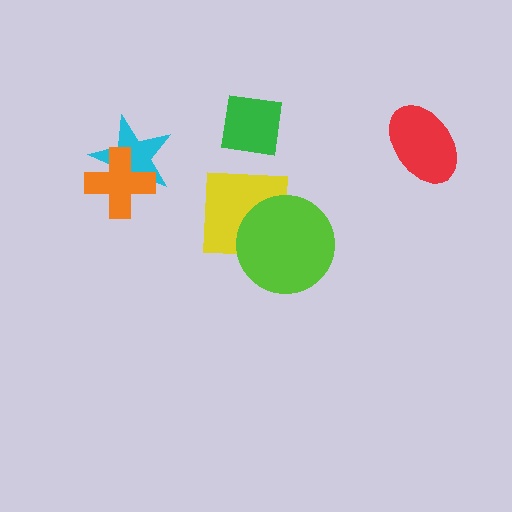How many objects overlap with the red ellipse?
0 objects overlap with the red ellipse.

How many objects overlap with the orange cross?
1 object overlaps with the orange cross.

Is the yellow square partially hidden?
Yes, it is partially covered by another shape.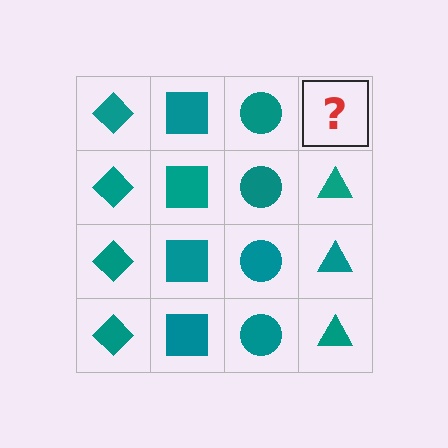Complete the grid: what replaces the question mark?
The question mark should be replaced with a teal triangle.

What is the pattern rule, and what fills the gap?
The rule is that each column has a consistent shape. The gap should be filled with a teal triangle.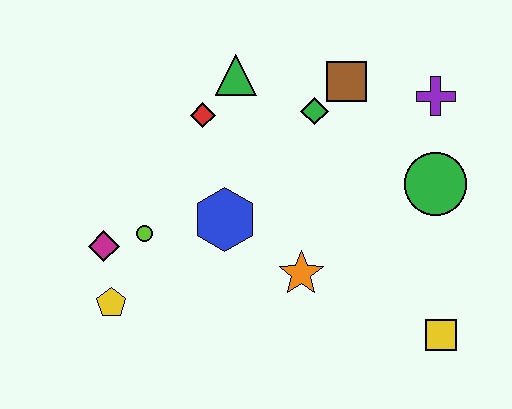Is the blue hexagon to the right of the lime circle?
Yes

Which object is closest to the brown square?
The green diamond is closest to the brown square.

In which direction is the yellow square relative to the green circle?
The yellow square is below the green circle.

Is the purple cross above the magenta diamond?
Yes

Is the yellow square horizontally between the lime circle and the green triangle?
No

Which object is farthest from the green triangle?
The yellow square is farthest from the green triangle.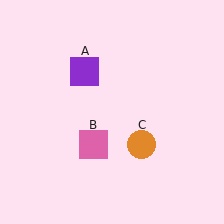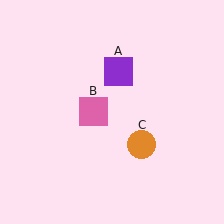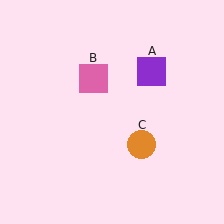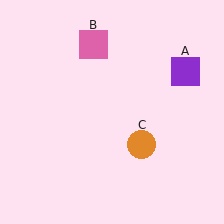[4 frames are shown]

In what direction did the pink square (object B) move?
The pink square (object B) moved up.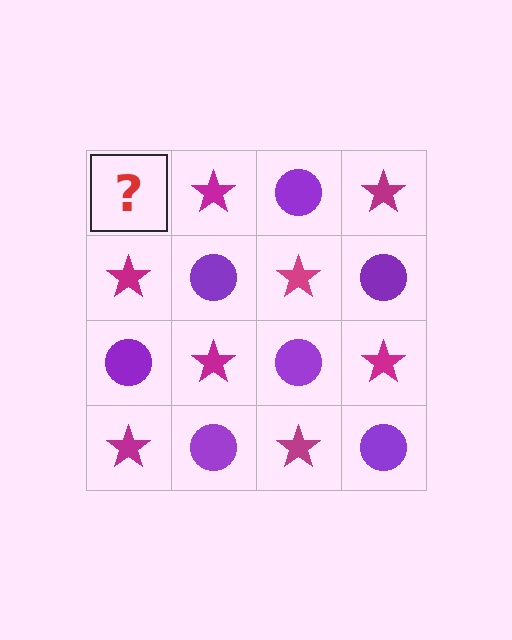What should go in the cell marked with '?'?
The missing cell should contain a purple circle.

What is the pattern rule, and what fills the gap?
The rule is that it alternates purple circle and magenta star in a checkerboard pattern. The gap should be filled with a purple circle.